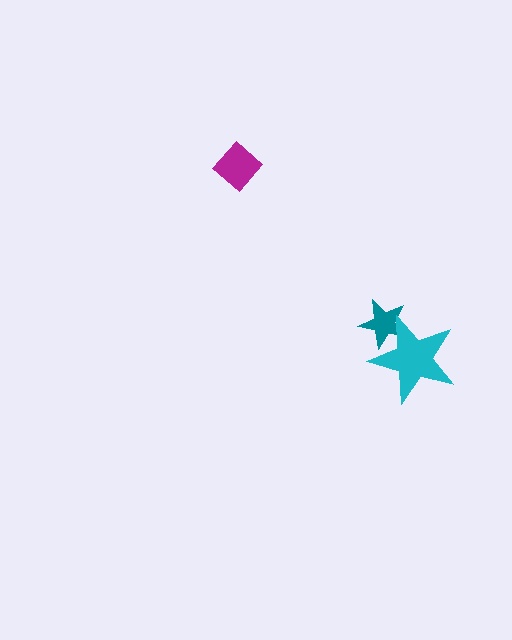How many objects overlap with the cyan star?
1 object overlaps with the cyan star.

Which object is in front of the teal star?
The cyan star is in front of the teal star.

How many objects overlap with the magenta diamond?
0 objects overlap with the magenta diamond.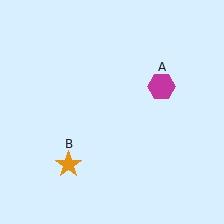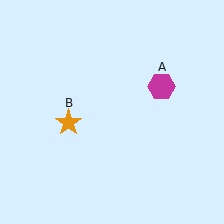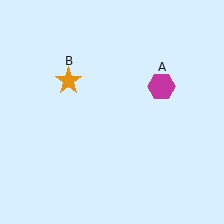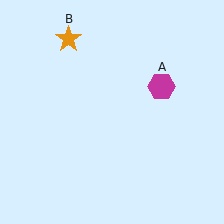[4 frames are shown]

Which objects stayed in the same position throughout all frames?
Magenta hexagon (object A) remained stationary.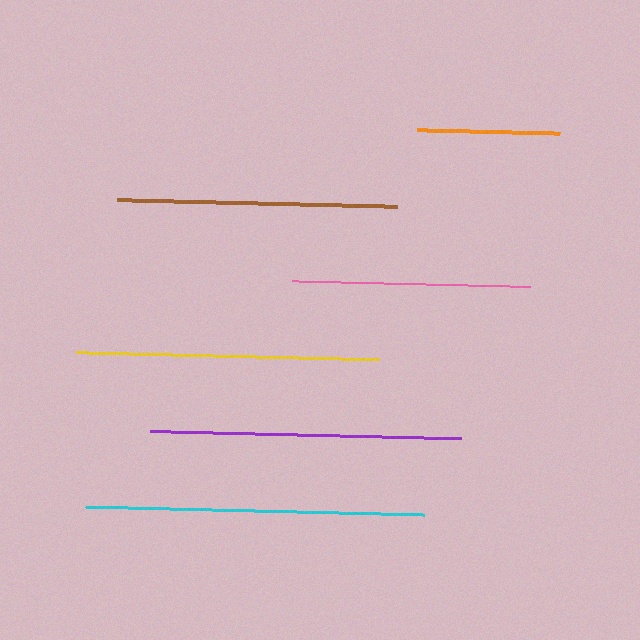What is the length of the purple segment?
The purple segment is approximately 311 pixels long.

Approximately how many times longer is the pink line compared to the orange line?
The pink line is approximately 1.7 times the length of the orange line.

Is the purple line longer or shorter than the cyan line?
The cyan line is longer than the purple line.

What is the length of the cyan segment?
The cyan segment is approximately 339 pixels long.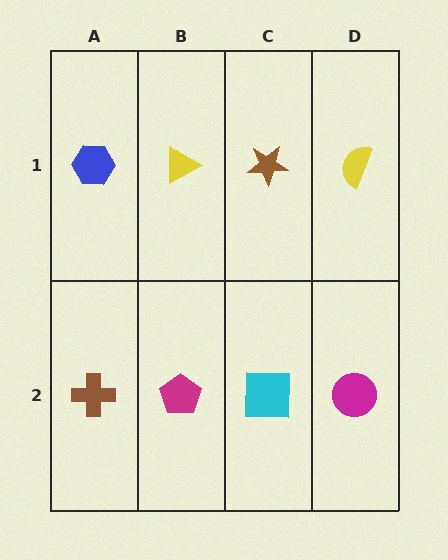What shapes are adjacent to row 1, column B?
A magenta pentagon (row 2, column B), a blue hexagon (row 1, column A), a brown star (row 1, column C).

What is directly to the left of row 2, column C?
A magenta pentagon.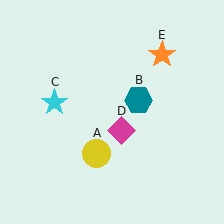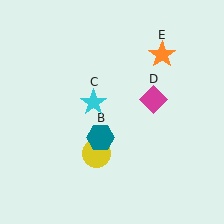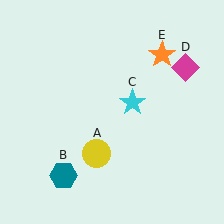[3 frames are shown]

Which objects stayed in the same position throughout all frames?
Yellow circle (object A) and orange star (object E) remained stationary.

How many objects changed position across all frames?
3 objects changed position: teal hexagon (object B), cyan star (object C), magenta diamond (object D).